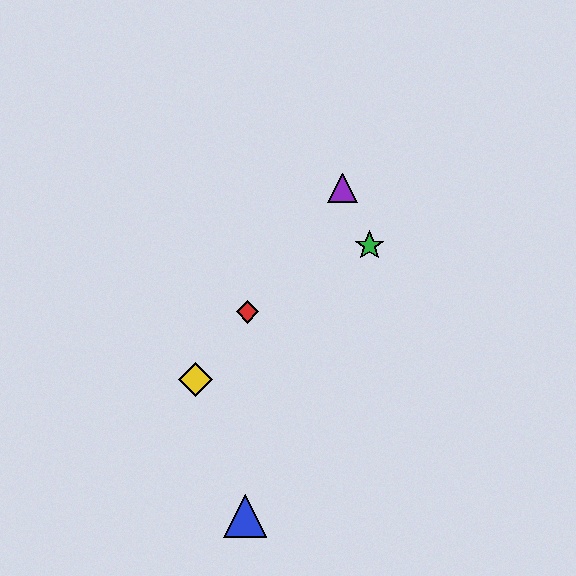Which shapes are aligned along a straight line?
The red diamond, the yellow diamond, the purple triangle are aligned along a straight line.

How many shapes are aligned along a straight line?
3 shapes (the red diamond, the yellow diamond, the purple triangle) are aligned along a straight line.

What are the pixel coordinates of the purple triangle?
The purple triangle is at (343, 188).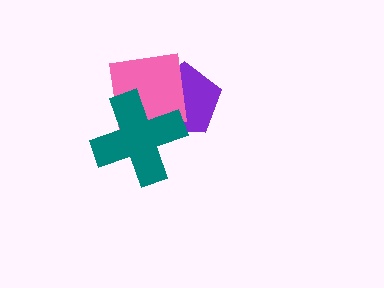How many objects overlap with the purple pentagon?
2 objects overlap with the purple pentagon.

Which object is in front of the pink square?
The teal cross is in front of the pink square.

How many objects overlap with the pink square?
2 objects overlap with the pink square.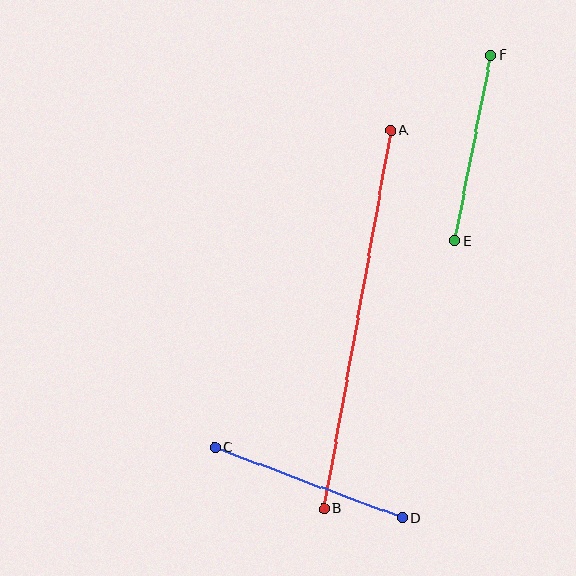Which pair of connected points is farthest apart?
Points A and B are farthest apart.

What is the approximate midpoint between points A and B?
The midpoint is at approximately (357, 320) pixels.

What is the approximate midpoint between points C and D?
The midpoint is at approximately (308, 483) pixels.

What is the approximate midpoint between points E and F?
The midpoint is at approximately (473, 148) pixels.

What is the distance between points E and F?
The distance is approximately 190 pixels.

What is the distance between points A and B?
The distance is approximately 384 pixels.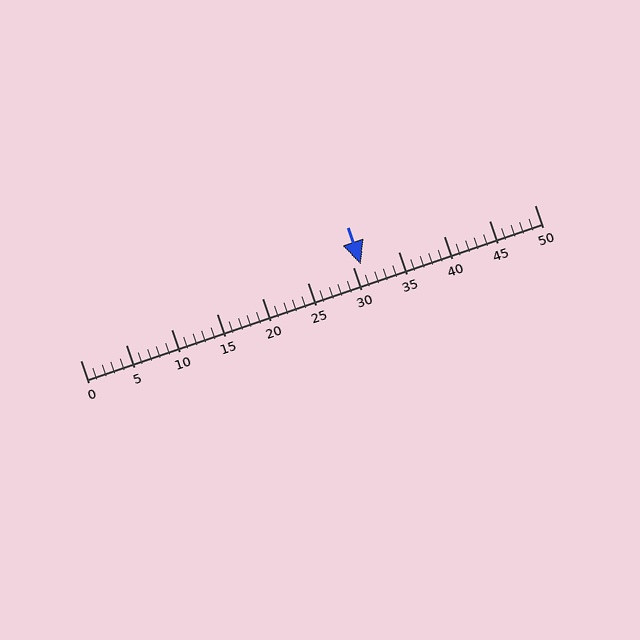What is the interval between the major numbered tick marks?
The major tick marks are spaced 5 units apart.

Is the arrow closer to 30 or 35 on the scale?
The arrow is closer to 30.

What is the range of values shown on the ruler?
The ruler shows values from 0 to 50.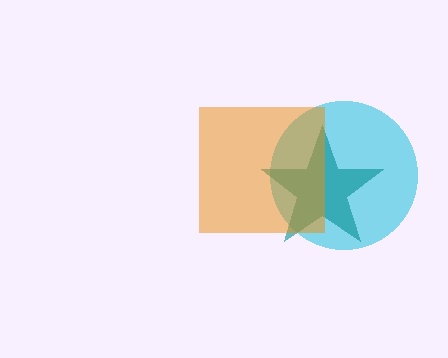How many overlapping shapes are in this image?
There are 3 overlapping shapes in the image.